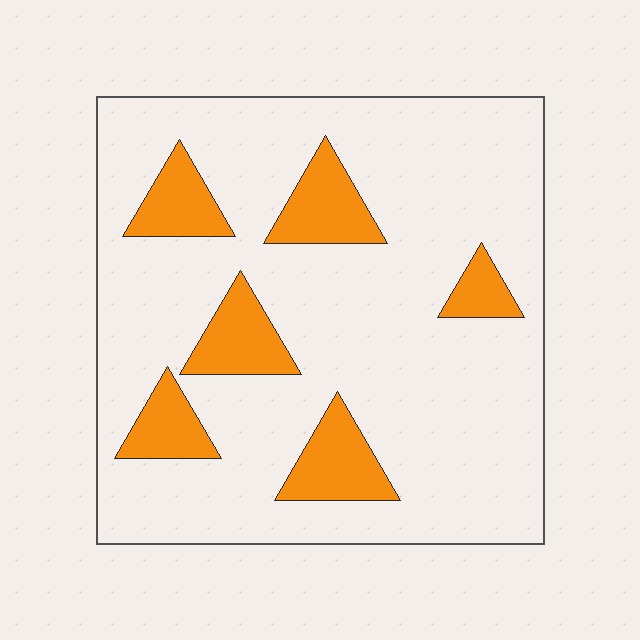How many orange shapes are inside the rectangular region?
6.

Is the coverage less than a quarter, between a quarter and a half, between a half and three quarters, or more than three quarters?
Less than a quarter.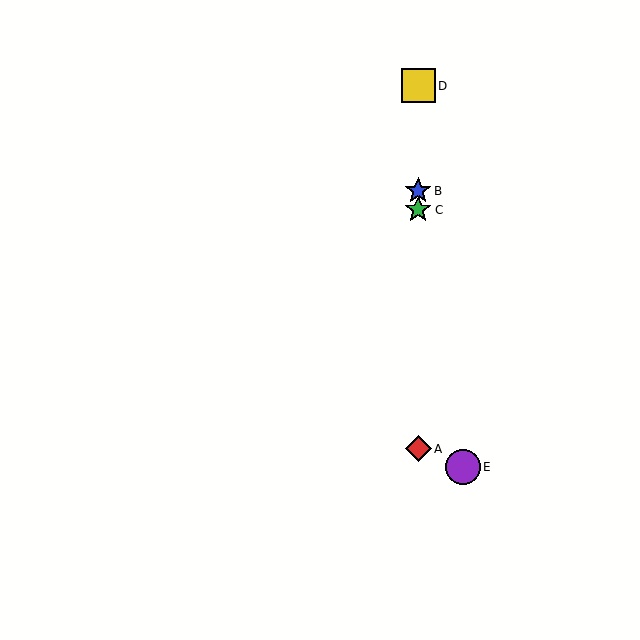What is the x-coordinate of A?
Object A is at x≈418.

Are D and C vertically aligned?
Yes, both are at x≈418.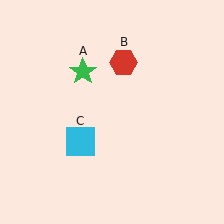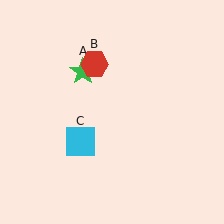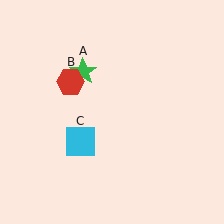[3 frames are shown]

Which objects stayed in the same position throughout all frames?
Green star (object A) and cyan square (object C) remained stationary.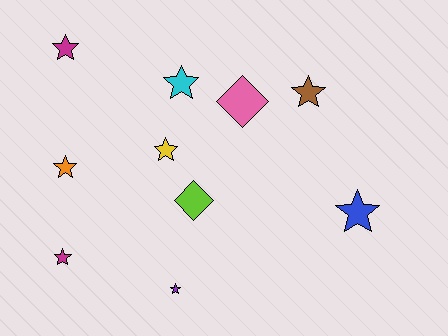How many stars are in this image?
There are 8 stars.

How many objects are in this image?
There are 10 objects.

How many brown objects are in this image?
There is 1 brown object.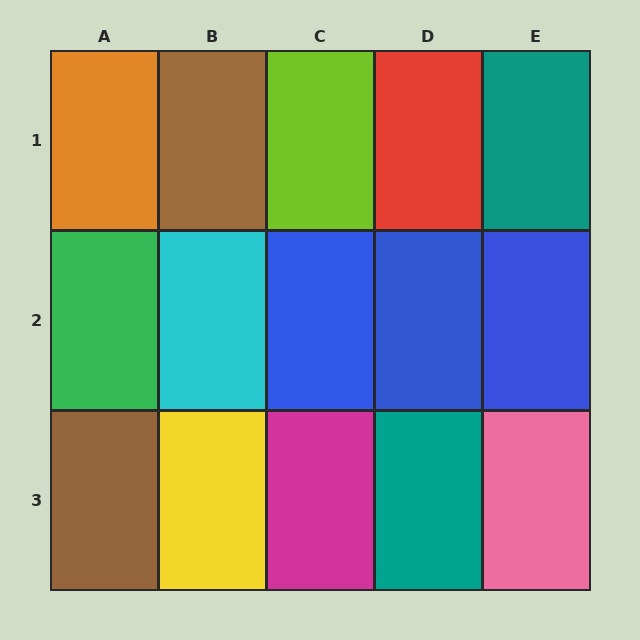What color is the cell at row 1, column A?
Orange.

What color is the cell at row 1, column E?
Teal.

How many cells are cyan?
1 cell is cyan.